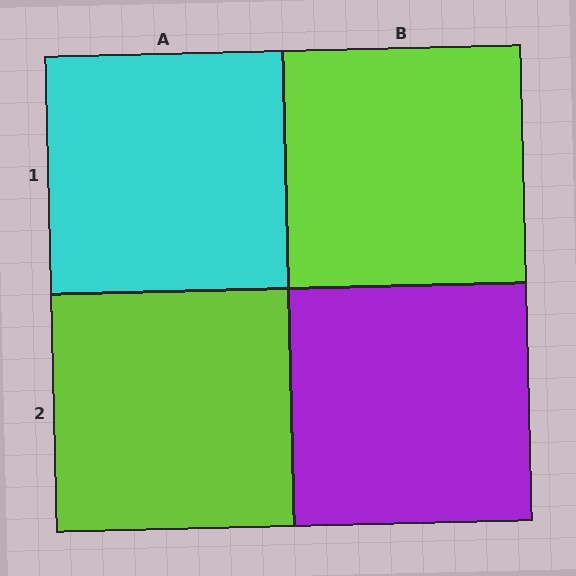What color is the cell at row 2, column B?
Purple.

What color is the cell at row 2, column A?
Lime.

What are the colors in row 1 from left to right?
Cyan, lime.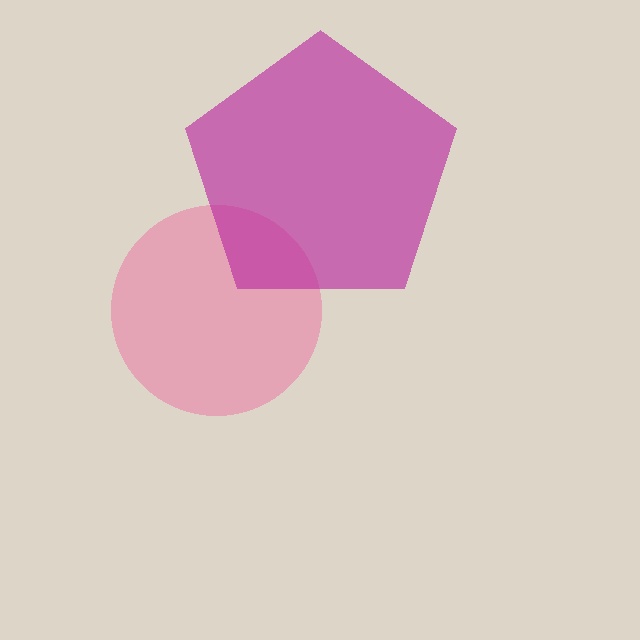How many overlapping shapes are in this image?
There are 2 overlapping shapes in the image.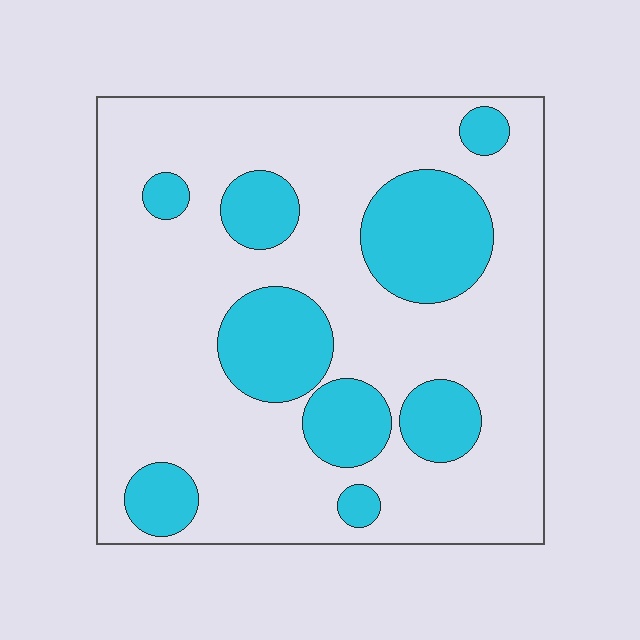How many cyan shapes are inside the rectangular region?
9.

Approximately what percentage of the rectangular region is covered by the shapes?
Approximately 25%.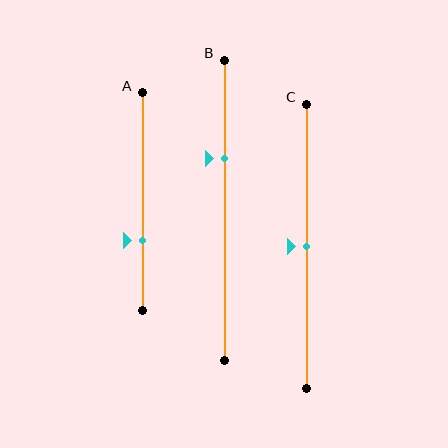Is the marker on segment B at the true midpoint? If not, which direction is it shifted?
No, the marker on segment B is shifted upward by about 17% of the segment length.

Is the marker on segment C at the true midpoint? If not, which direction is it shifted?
Yes, the marker on segment C is at the true midpoint.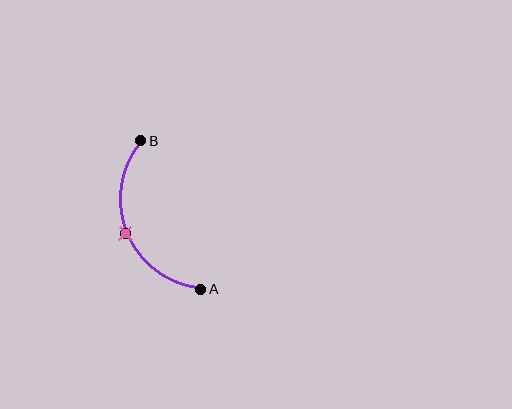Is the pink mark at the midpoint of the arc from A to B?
Yes. The pink mark lies on the arc at equal arc-length from both A and B — it is the arc midpoint.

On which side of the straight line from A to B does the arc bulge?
The arc bulges to the left of the straight line connecting A and B.